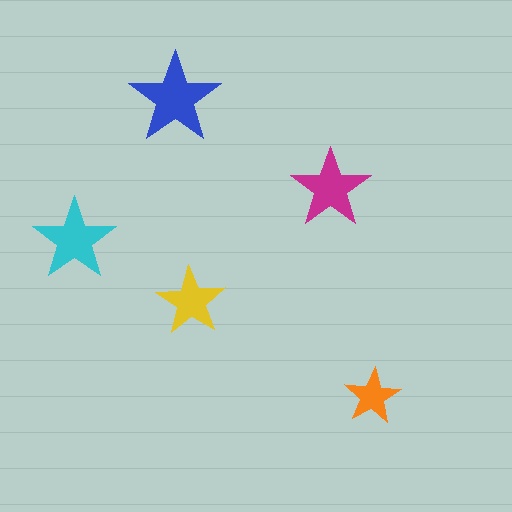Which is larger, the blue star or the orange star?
The blue one.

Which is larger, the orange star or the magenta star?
The magenta one.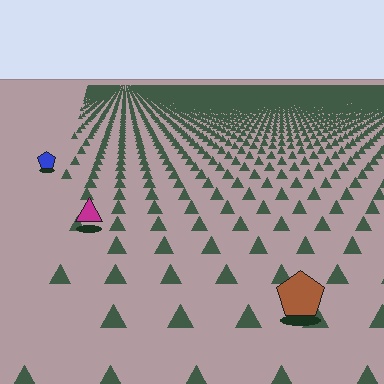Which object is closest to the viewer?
The brown pentagon is closest. The texture marks near it are larger and more spread out.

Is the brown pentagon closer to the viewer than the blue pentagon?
Yes. The brown pentagon is closer — you can tell from the texture gradient: the ground texture is coarser near it.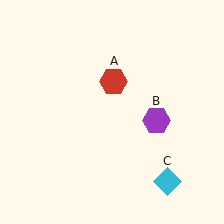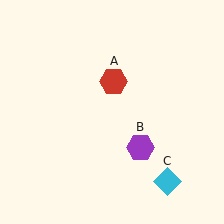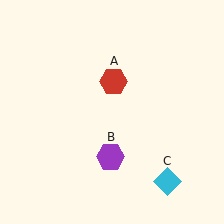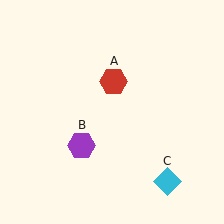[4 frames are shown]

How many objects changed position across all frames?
1 object changed position: purple hexagon (object B).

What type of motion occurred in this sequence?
The purple hexagon (object B) rotated clockwise around the center of the scene.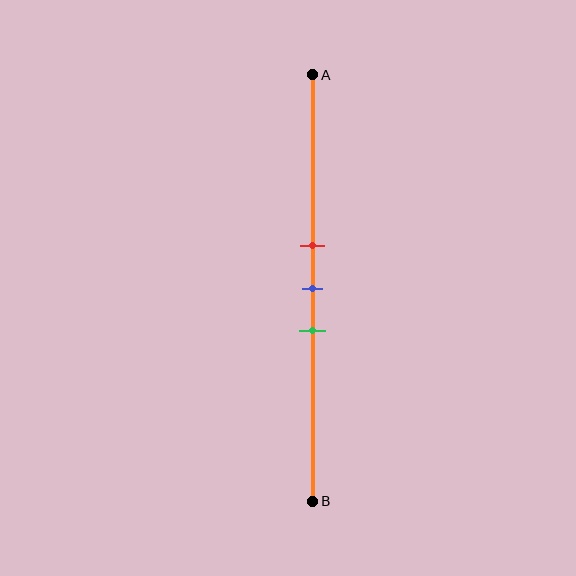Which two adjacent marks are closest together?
The red and blue marks are the closest adjacent pair.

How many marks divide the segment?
There are 3 marks dividing the segment.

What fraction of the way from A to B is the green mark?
The green mark is approximately 60% (0.6) of the way from A to B.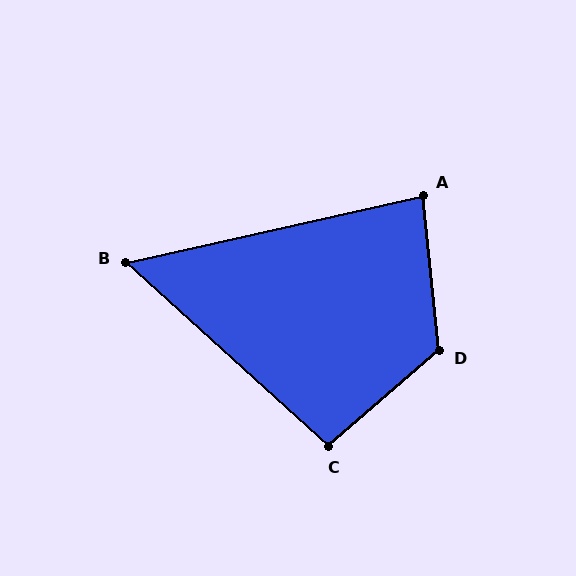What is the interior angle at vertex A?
Approximately 83 degrees (acute).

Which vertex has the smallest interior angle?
B, at approximately 55 degrees.